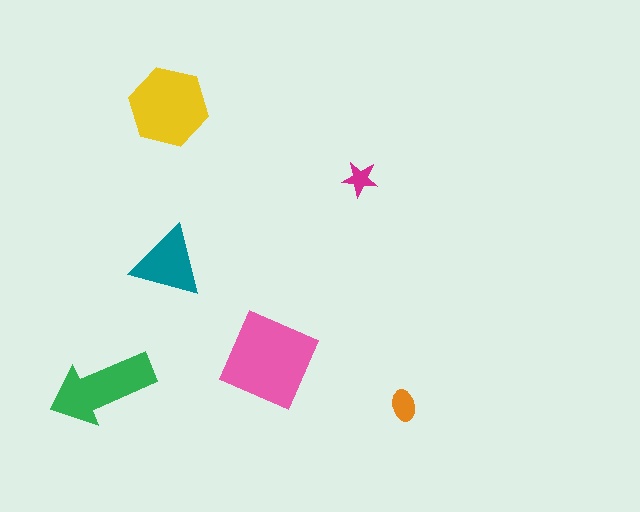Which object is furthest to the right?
The orange ellipse is rightmost.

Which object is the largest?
The pink square.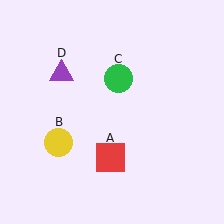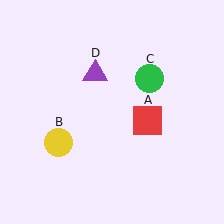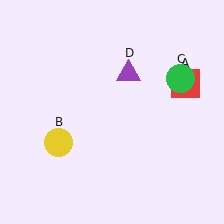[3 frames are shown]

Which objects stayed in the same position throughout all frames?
Yellow circle (object B) remained stationary.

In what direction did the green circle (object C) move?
The green circle (object C) moved right.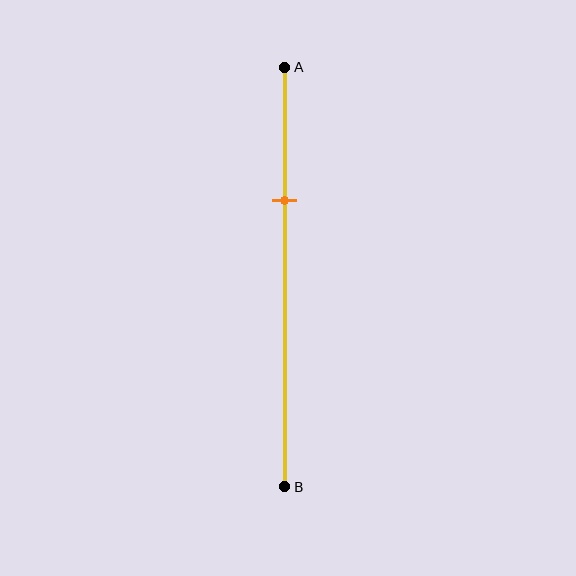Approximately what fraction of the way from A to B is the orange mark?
The orange mark is approximately 30% of the way from A to B.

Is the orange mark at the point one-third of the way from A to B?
Yes, the mark is approximately at the one-third point.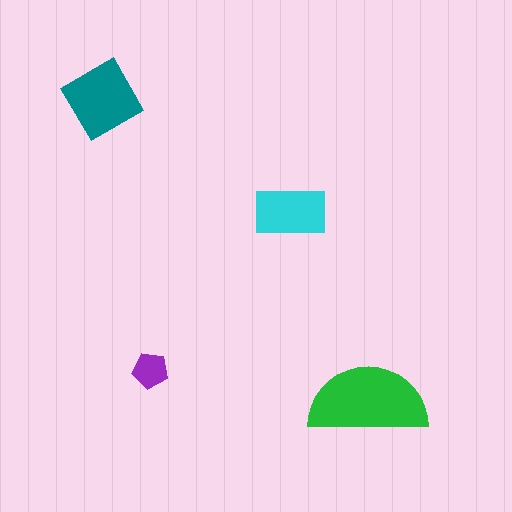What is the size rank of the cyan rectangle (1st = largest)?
3rd.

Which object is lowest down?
The green semicircle is bottommost.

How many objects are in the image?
There are 4 objects in the image.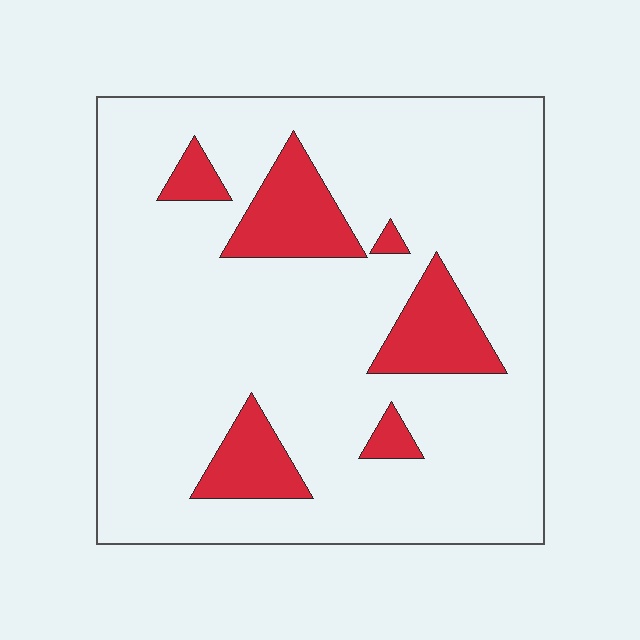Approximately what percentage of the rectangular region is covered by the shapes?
Approximately 15%.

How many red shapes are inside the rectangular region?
6.